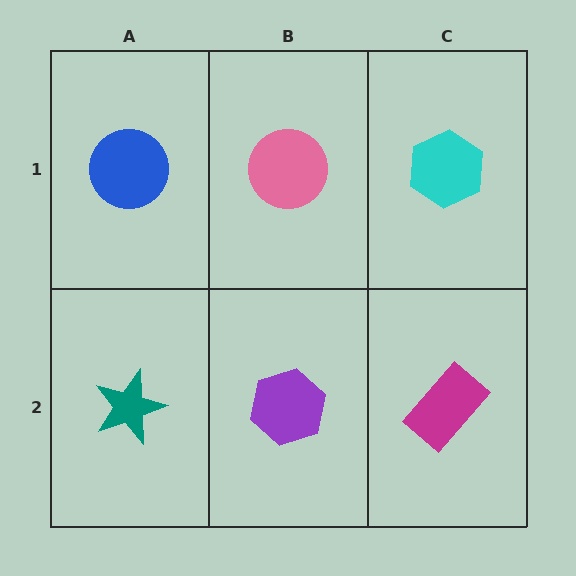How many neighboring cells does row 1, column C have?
2.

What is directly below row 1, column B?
A purple hexagon.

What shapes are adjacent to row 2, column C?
A cyan hexagon (row 1, column C), a purple hexagon (row 2, column B).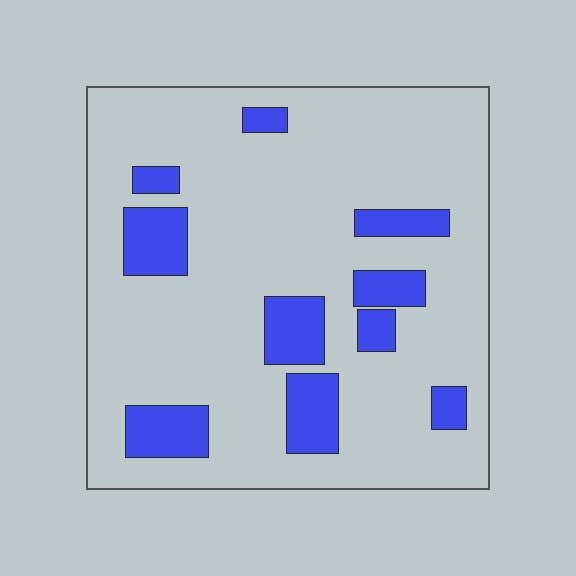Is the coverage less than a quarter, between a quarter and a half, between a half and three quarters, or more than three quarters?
Less than a quarter.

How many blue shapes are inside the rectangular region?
10.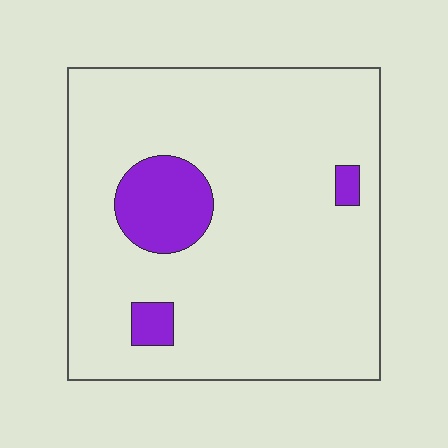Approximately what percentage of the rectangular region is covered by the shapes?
Approximately 10%.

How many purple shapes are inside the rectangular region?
3.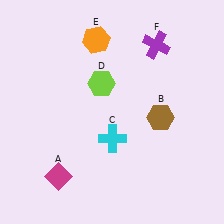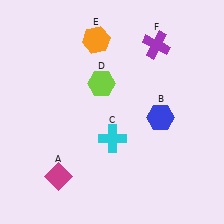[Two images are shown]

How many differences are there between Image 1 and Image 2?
There is 1 difference between the two images.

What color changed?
The hexagon (B) changed from brown in Image 1 to blue in Image 2.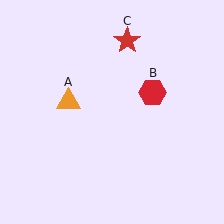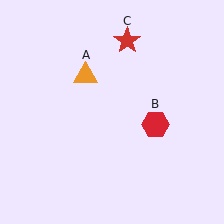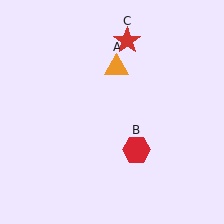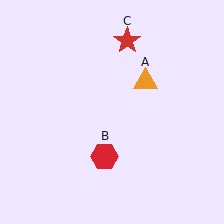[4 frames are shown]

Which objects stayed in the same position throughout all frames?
Red star (object C) remained stationary.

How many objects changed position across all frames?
2 objects changed position: orange triangle (object A), red hexagon (object B).